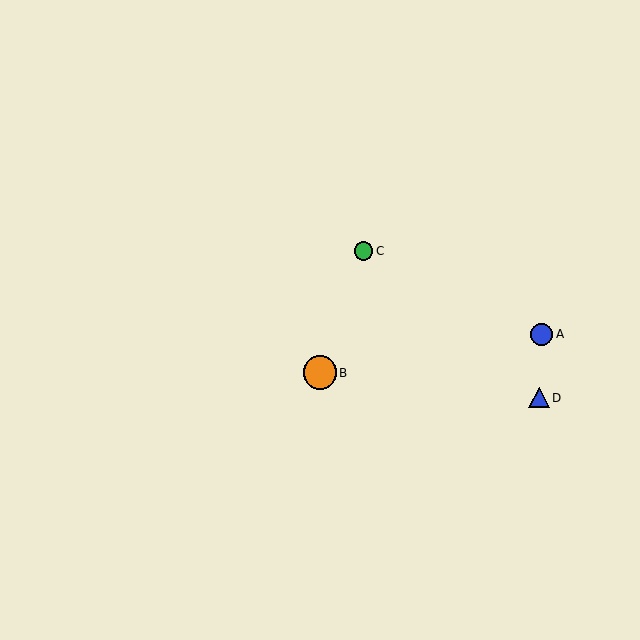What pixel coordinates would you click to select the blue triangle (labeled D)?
Click at (539, 398) to select the blue triangle D.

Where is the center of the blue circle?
The center of the blue circle is at (542, 334).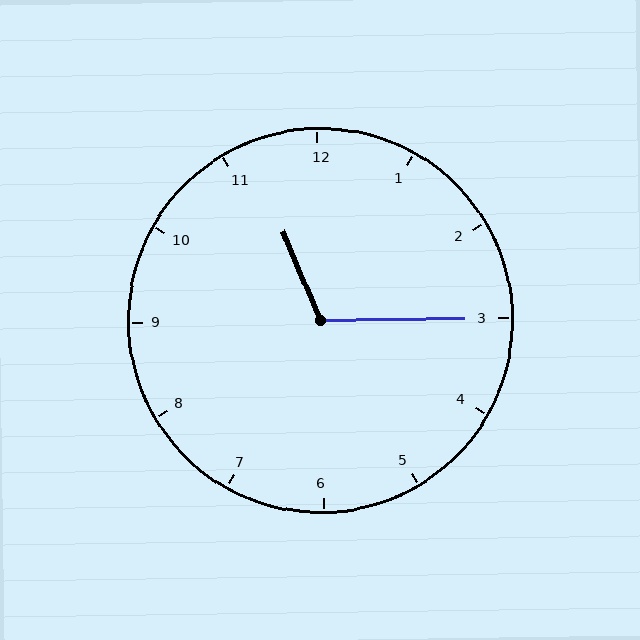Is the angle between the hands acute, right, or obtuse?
It is obtuse.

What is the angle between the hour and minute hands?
Approximately 112 degrees.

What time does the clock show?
11:15.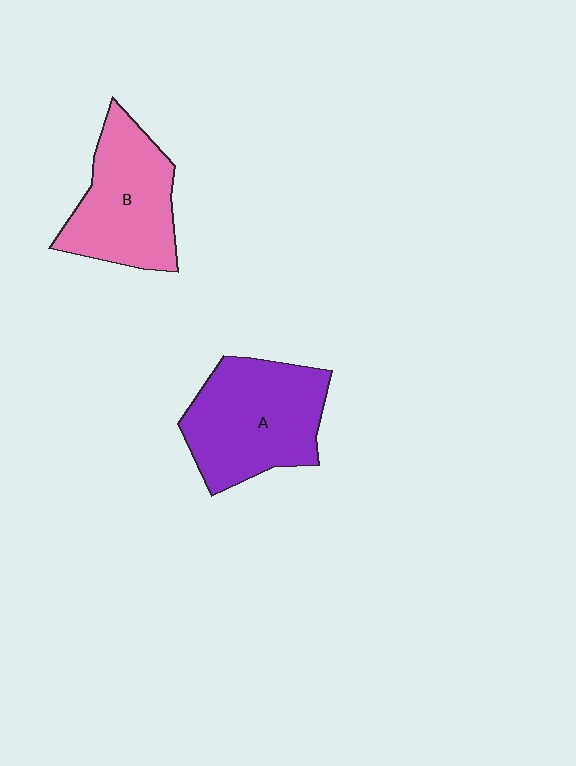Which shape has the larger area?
Shape A (purple).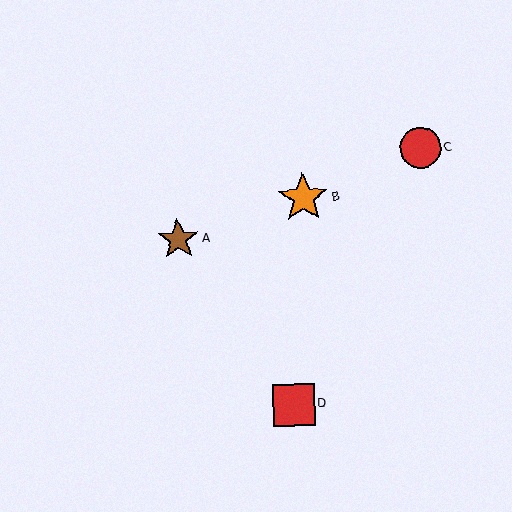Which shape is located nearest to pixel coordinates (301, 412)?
The red square (labeled D) at (294, 405) is nearest to that location.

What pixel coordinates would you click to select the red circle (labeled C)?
Click at (421, 148) to select the red circle C.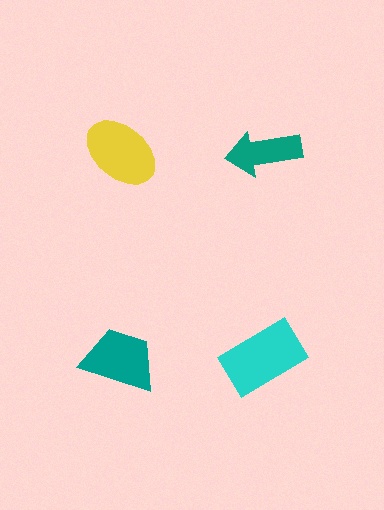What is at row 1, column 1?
A yellow ellipse.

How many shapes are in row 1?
2 shapes.